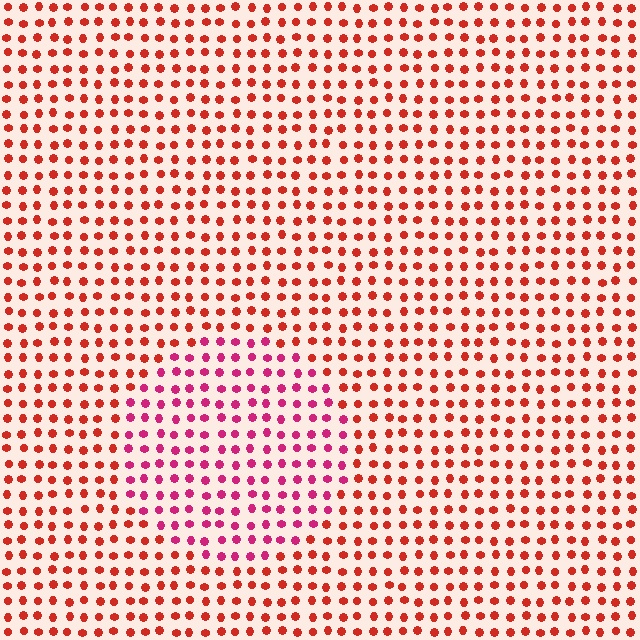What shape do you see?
I see a circle.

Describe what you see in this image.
The image is filled with small red elements in a uniform arrangement. A circle-shaped region is visible where the elements are tinted to a slightly different hue, forming a subtle color boundary.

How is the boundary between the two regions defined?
The boundary is defined purely by a slight shift in hue (about 35 degrees). Spacing, size, and orientation are identical on both sides.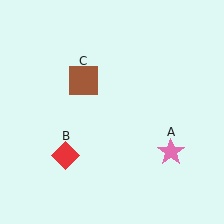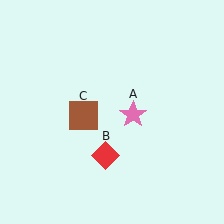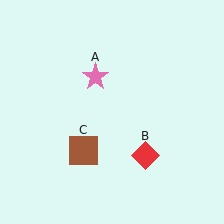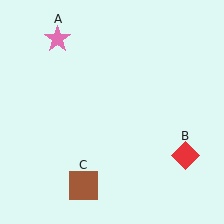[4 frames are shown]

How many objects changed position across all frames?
3 objects changed position: pink star (object A), red diamond (object B), brown square (object C).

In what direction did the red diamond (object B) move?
The red diamond (object B) moved right.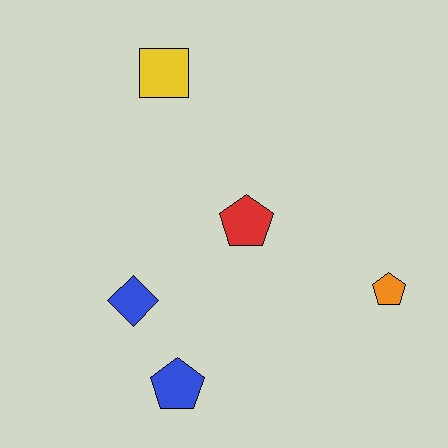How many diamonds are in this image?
There is 1 diamond.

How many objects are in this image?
There are 5 objects.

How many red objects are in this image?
There is 1 red object.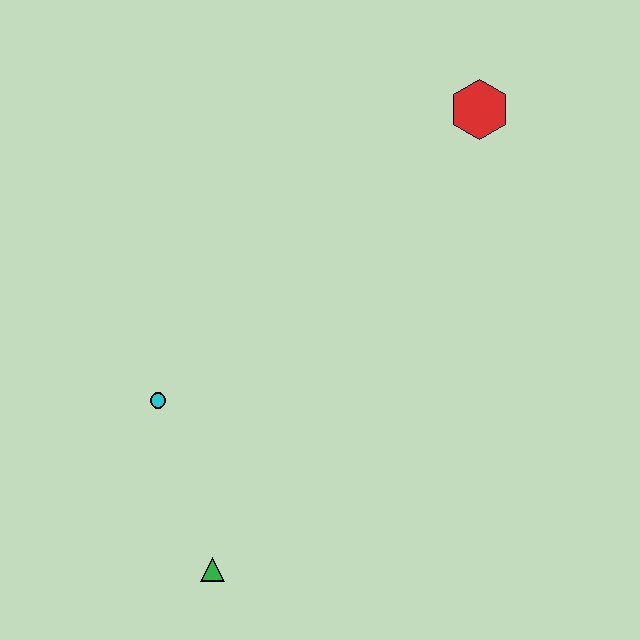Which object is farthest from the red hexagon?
The green triangle is farthest from the red hexagon.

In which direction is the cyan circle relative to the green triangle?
The cyan circle is above the green triangle.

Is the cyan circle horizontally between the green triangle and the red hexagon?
No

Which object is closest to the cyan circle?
The green triangle is closest to the cyan circle.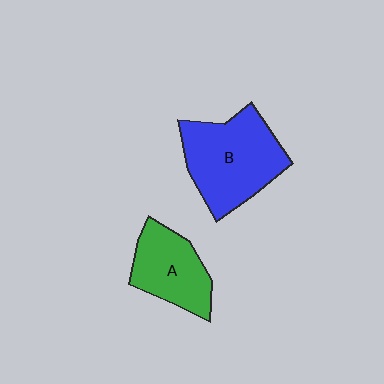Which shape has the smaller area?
Shape A (green).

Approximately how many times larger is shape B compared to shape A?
Approximately 1.5 times.